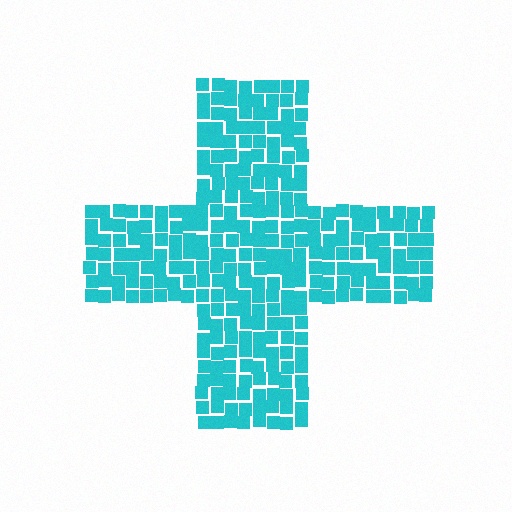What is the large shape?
The large shape is a cross.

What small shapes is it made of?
It is made of small squares.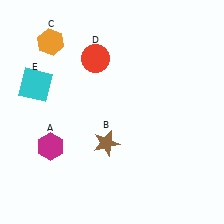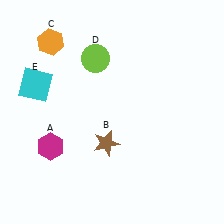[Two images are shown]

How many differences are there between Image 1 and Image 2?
There is 1 difference between the two images.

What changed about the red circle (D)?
In Image 1, D is red. In Image 2, it changed to lime.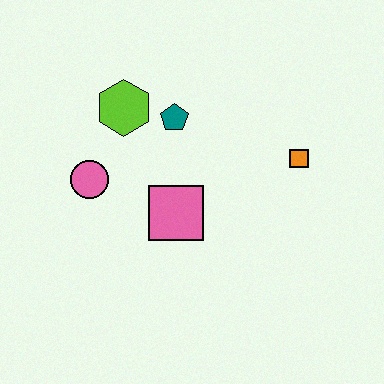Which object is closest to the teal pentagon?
The lime hexagon is closest to the teal pentagon.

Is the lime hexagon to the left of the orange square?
Yes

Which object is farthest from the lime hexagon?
The orange square is farthest from the lime hexagon.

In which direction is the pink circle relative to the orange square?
The pink circle is to the left of the orange square.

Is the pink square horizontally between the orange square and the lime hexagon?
Yes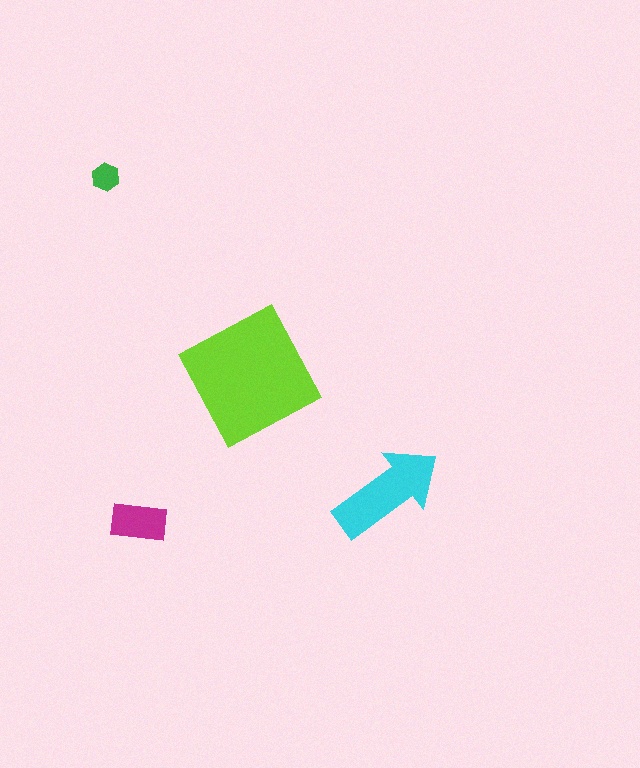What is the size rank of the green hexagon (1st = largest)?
4th.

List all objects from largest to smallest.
The lime square, the cyan arrow, the magenta rectangle, the green hexagon.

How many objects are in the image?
There are 4 objects in the image.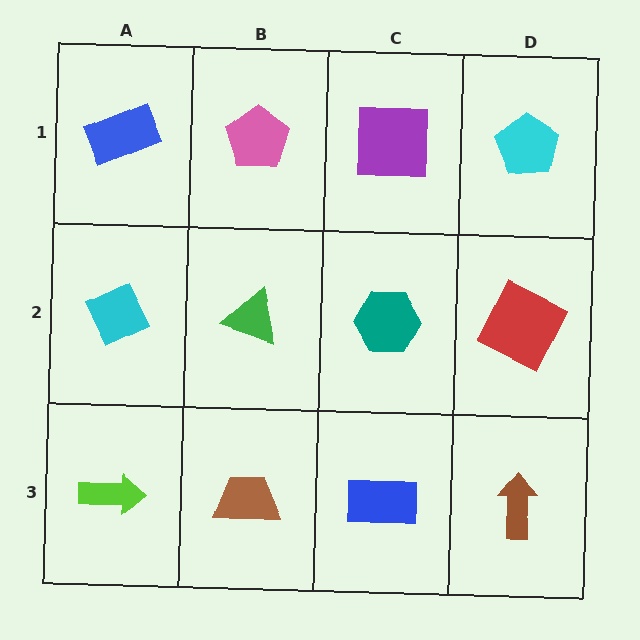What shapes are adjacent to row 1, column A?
A cyan diamond (row 2, column A), a pink pentagon (row 1, column B).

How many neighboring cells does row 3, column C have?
3.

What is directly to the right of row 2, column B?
A teal hexagon.